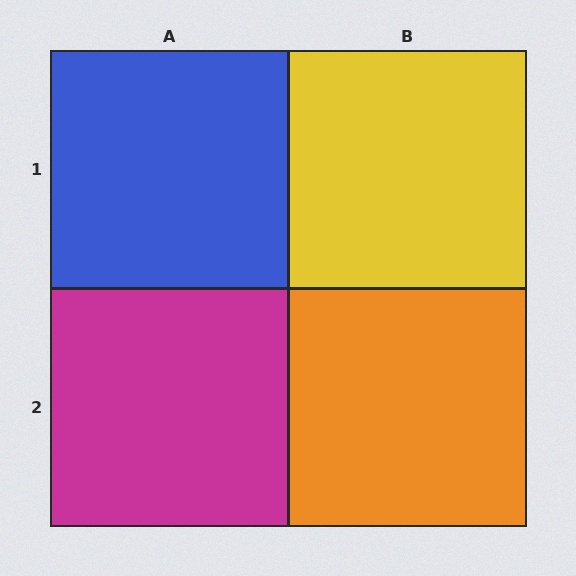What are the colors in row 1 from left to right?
Blue, yellow.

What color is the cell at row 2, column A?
Magenta.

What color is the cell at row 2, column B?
Orange.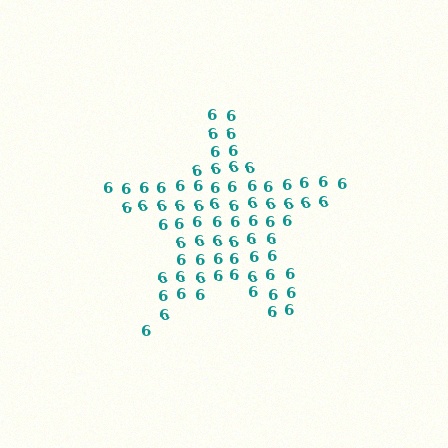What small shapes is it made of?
It is made of small digit 6's.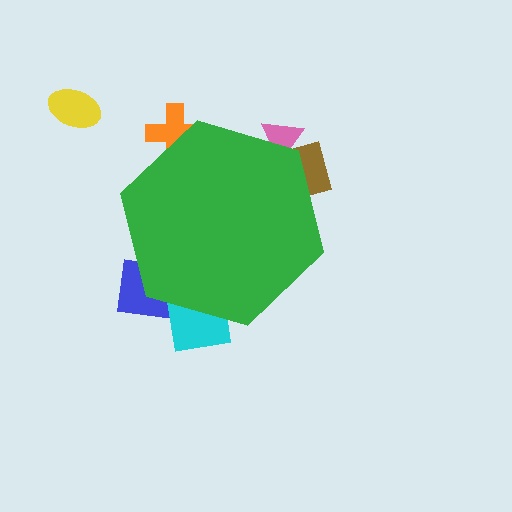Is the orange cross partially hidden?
Yes, the orange cross is partially hidden behind the green hexagon.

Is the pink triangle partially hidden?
Yes, the pink triangle is partially hidden behind the green hexagon.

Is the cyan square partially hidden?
Yes, the cyan square is partially hidden behind the green hexagon.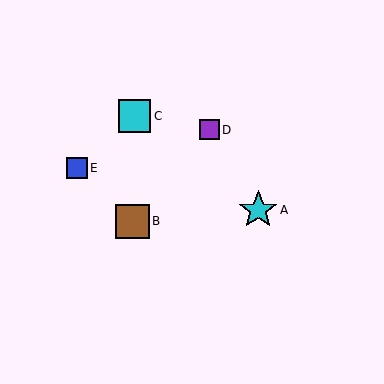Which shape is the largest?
The cyan star (labeled A) is the largest.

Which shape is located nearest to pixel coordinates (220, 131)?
The purple square (labeled D) at (209, 130) is nearest to that location.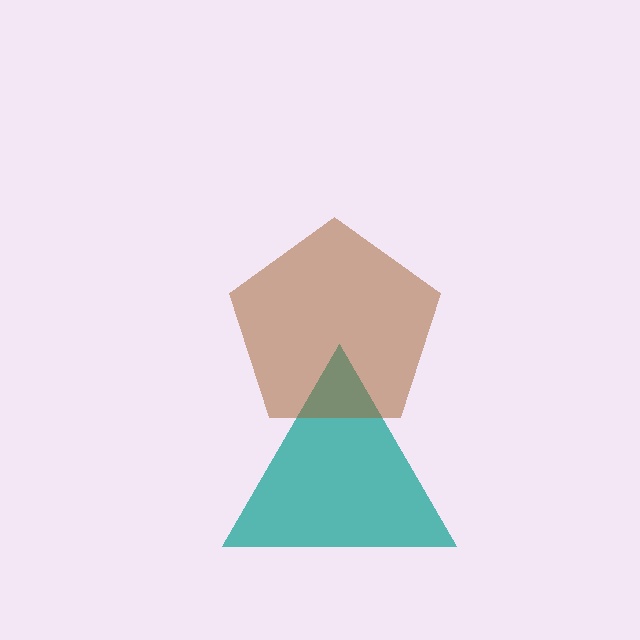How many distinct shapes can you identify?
There are 2 distinct shapes: a teal triangle, a brown pentagon.